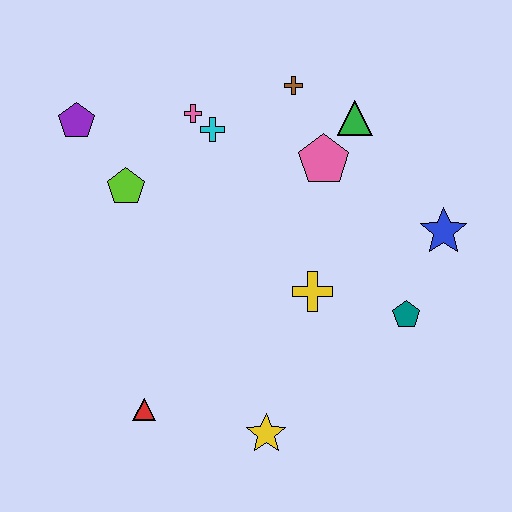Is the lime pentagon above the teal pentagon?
Yes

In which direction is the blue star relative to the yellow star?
The blue star is above the yellow star.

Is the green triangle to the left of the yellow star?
No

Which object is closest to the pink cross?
The cyan cross is closest to the pink cross.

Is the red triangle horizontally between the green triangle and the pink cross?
No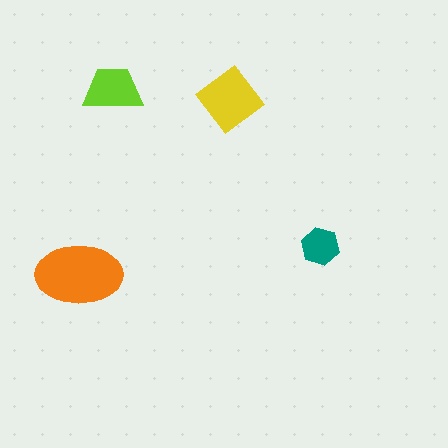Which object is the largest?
The orange ellipse.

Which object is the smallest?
The teal hexagon.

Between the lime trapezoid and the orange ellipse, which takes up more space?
The orange ellipse.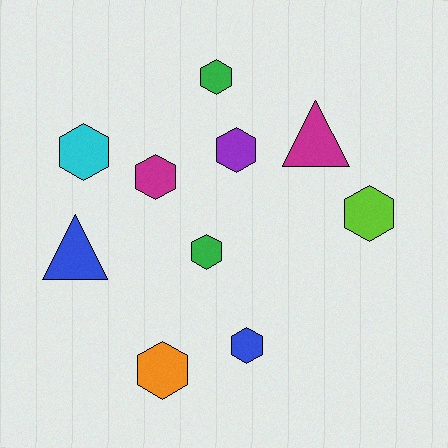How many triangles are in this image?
There are 2 triangles.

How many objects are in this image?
There are 10 objects.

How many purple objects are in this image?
There is 1 purple object.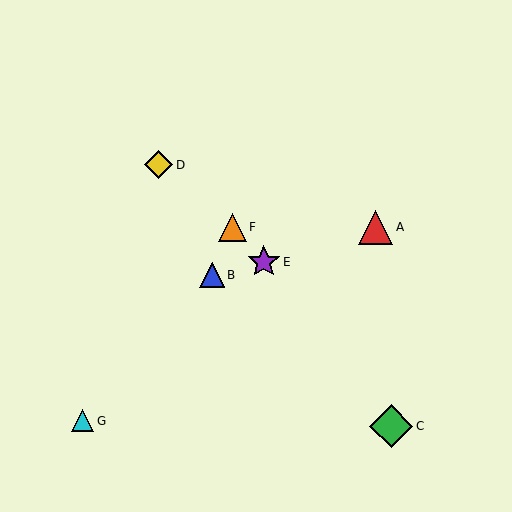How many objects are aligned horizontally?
2 objects (A, F) are aligned horizontally.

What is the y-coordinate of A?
Object A is at y≈227.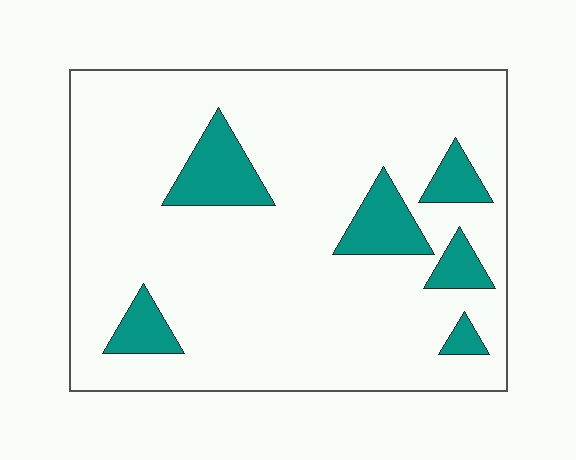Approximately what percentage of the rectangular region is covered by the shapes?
Approximately 15%.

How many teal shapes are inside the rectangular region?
6.